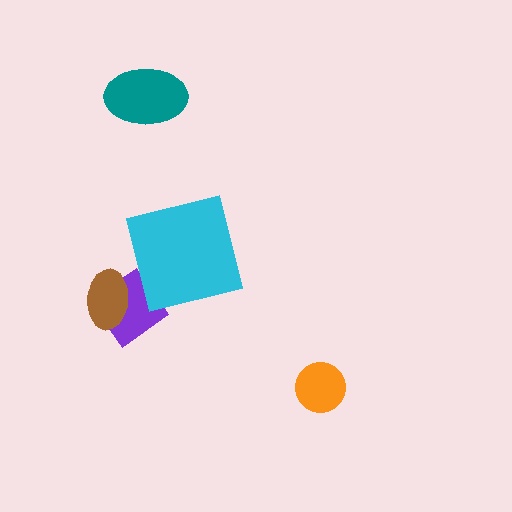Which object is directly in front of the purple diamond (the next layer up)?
The brown ellipse is directly in front of the purple diamond.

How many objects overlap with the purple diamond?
2 objects overlap with the purple diamond.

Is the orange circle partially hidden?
No, no other shape covers it.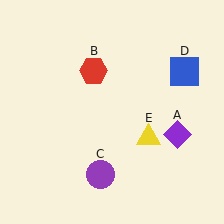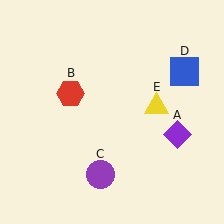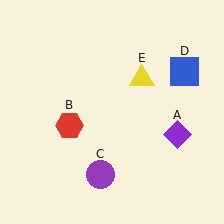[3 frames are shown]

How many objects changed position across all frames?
2 objects changed position: red hexagon (object B), yellow triangle (object E).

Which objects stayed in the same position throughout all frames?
Purple diamond (object A) and purple circle (object C) and blue square (object D) remained stationary.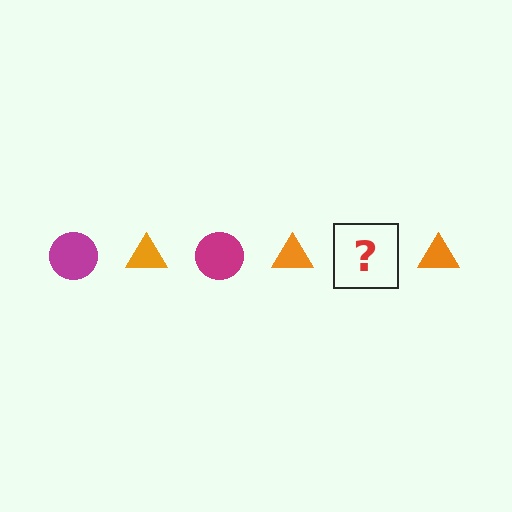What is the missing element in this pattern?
The missing element is a magenta circle.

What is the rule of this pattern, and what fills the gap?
The rule is that the pattern alternates between magenta circle and orange triangle. The gap should be filled with a magenta circle.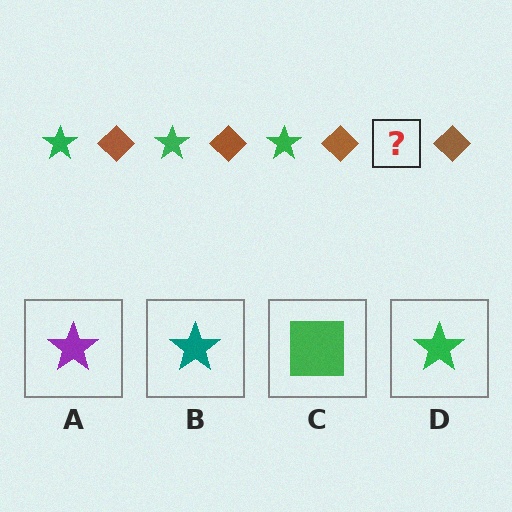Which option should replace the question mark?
Option D.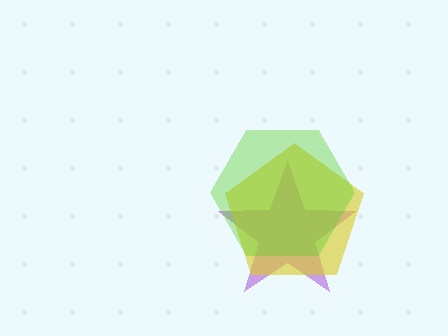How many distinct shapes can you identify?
There are 3 distinct shapes: a purple star, a yellow pentagon, a lime hexagon.